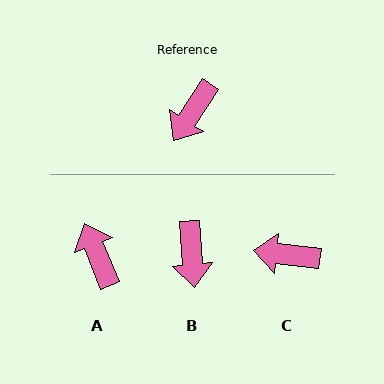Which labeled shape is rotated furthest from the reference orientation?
A, about 124 degrees away.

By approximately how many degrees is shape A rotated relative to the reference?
Approximately 124 degrees clockwise.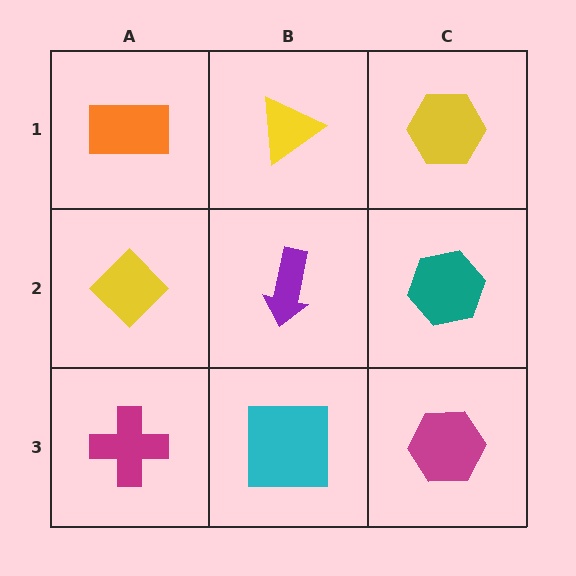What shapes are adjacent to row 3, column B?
A purple arrow (row 2, column B), a magenta cross (row 3, column A), a magenta hexagon (row 3, column C).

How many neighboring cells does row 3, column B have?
3.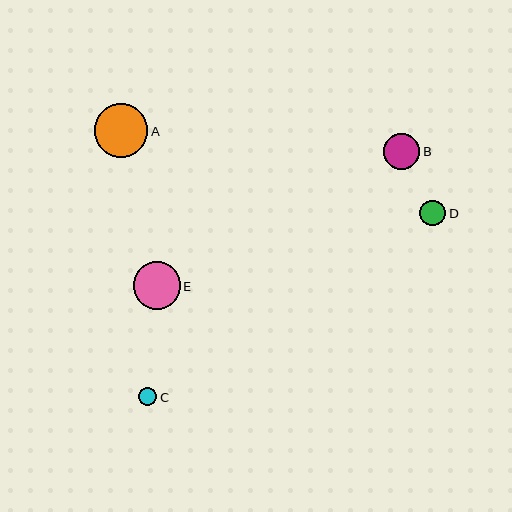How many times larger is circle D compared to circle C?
Circle D is approximately 1.4 times the size of circle C.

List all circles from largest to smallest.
From largest to smallest: A, E, B, D, C.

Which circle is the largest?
Circle A is the largest with a size of approximately 54 pixels.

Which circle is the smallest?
Circle C is the smallest with a size of approximately 18 pixels.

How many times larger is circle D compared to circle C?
Circle D is approximately 1.4 times the size of circle C.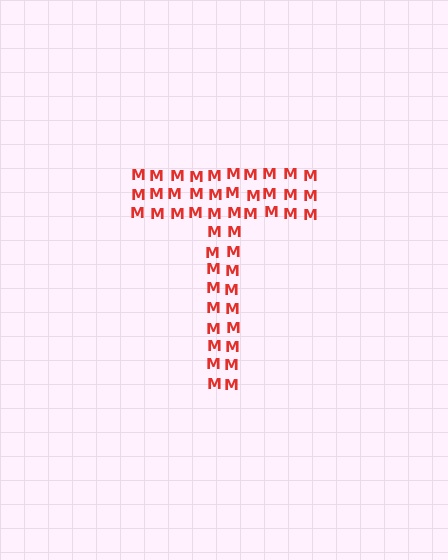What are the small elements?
The small elements are letter M's.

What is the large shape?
The large shape is the letter T.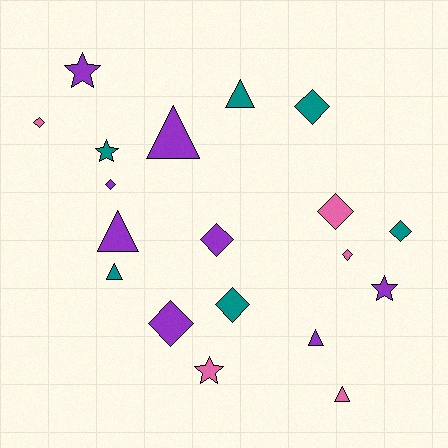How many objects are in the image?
There are 19 objects.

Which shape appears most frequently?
Diamond, with 9 objects.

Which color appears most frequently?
Purple, with 8 objects.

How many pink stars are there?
There is 1 pink star.